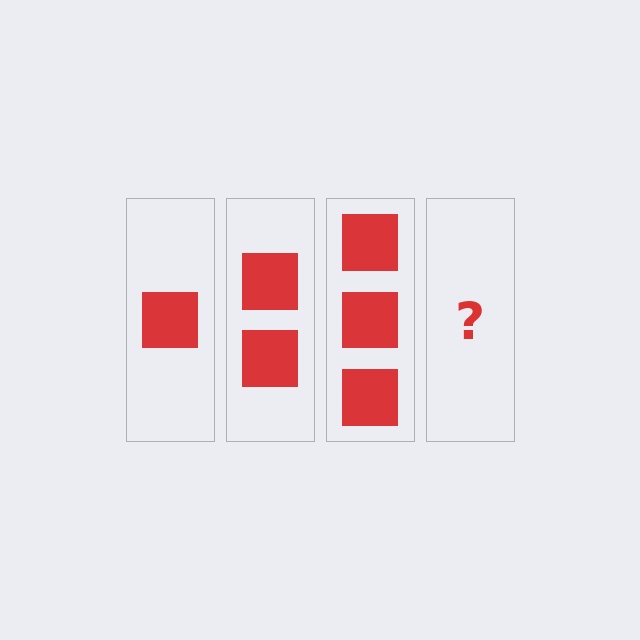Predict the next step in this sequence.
The next step is 4 squares.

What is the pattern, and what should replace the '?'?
The pattern is that each step adds one more square. The '?' should be 4 squares.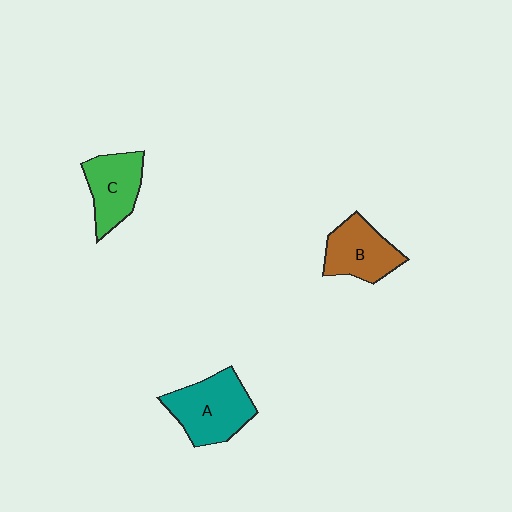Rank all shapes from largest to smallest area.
From largest to smallest: A (teal), B (brown), C (green).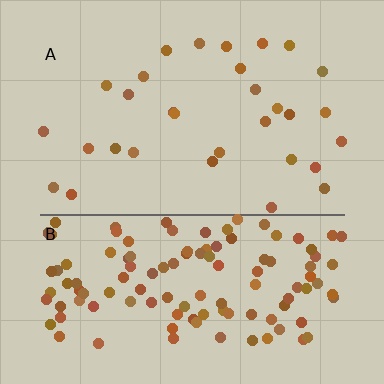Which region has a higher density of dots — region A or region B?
B (the bottom).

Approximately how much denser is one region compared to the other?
Approximately 4.1× — region B over region A.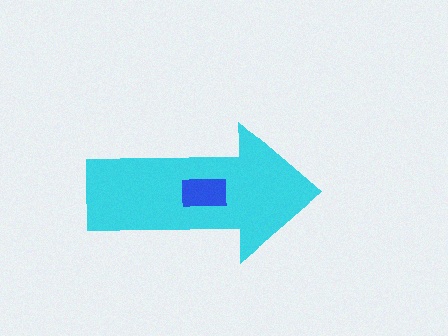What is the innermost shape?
The blue rectangle.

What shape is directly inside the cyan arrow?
The blue rectangle.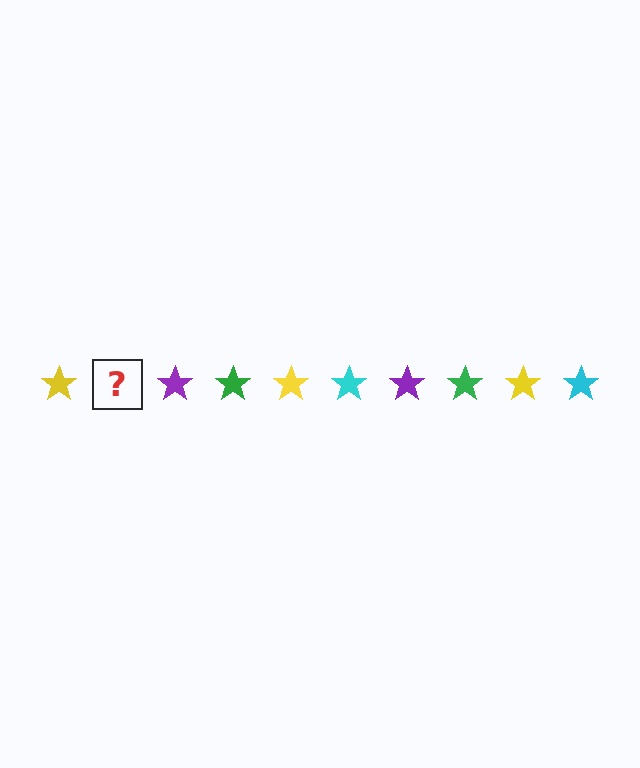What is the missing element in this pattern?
The missing element is a cyan star.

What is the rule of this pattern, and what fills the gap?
The rule is that the pattern cycles through yellow, cyan, purple, green stars. The gap should be filled with a cyan star.